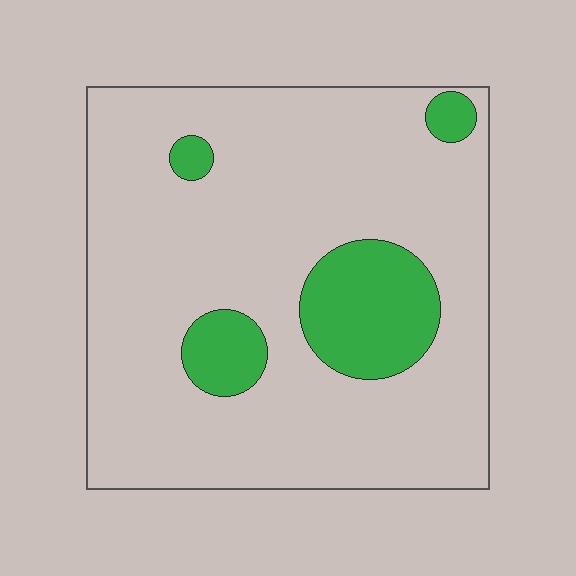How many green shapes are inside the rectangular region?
4.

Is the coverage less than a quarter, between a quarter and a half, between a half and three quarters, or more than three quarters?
Less than a quarter.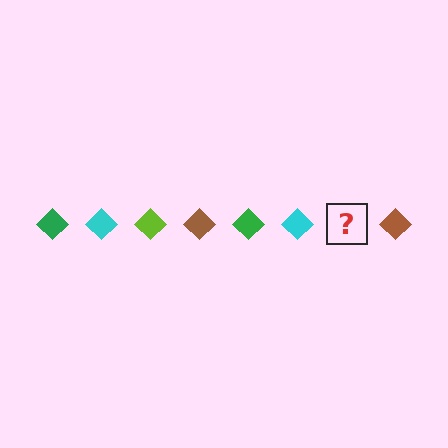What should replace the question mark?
The question mark should be replaced with a lime diamond.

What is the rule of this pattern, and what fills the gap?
The rule is that the pattern cycles through green, cyan, lime, brown diamonds. The gap should be filled with a lime diamond.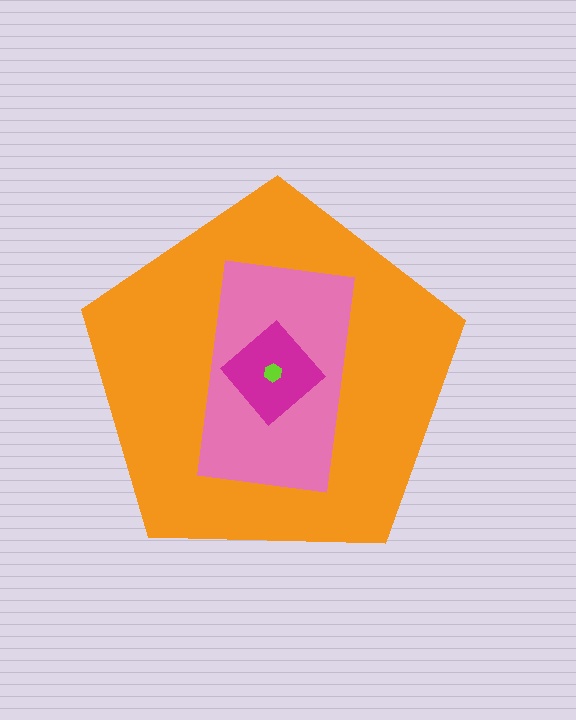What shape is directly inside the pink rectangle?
The magenta diamond.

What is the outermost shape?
The orange pentagon.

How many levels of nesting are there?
4.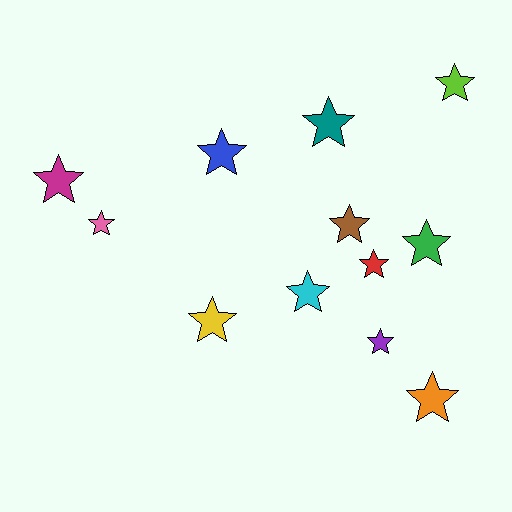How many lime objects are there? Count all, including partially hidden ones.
There is 1 lime object.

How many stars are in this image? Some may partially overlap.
There are 12 stars.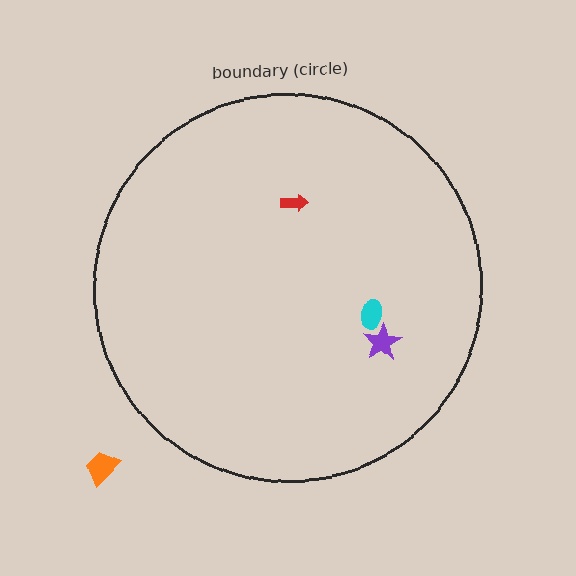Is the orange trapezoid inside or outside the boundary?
Outside.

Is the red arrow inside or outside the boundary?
Inside.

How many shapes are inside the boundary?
3 inside, 1 outside.